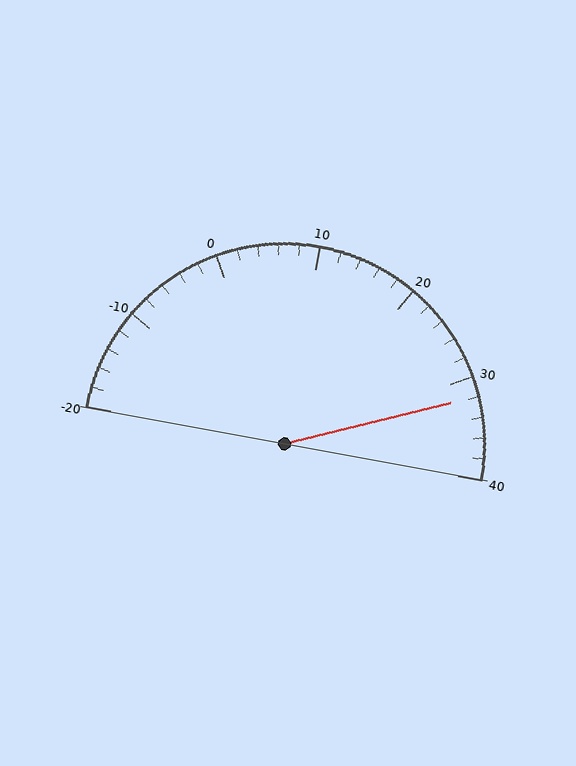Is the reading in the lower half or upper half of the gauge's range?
The reading is in the upper half of the range (-20 to 40).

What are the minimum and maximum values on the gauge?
The gauge ranges from -20 to 40.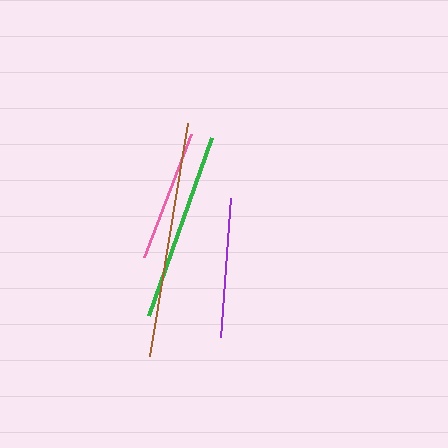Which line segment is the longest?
The brown line is the longest at approximately 236 pixels.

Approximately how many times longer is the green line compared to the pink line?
The green line is approximately 1.4 times the length of the pink line.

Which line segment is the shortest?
The pink line is the shortest at approximately 132 pixels.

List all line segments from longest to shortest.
From longest to shortest: brown, green, purple, pink.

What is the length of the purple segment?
The purple segment is approximately 139 pixels long.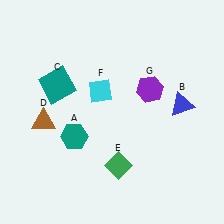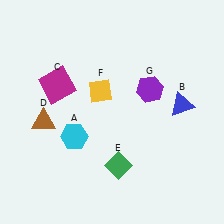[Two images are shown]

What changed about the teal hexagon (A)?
In Image 1, A is teal. In Image 2, it changed to cyan.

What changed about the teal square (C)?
In Image 1, C is teal. In Image 2, it changed to magenta.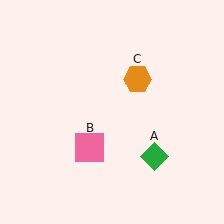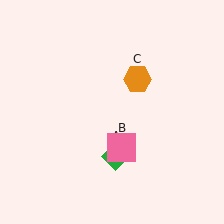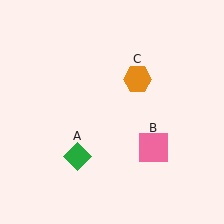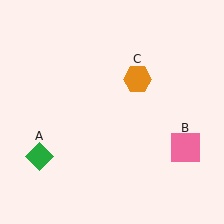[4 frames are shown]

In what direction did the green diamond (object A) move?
The green diamond (object A) moved left.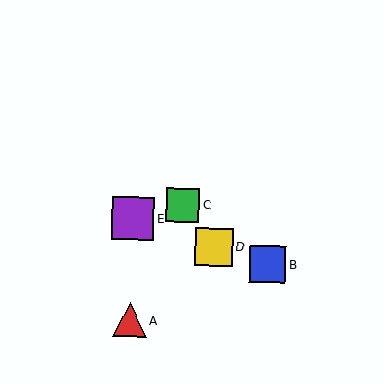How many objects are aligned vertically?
2 objects (A, E) are aligned vertically.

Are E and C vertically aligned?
No, E is at x≈133 and C is at x≈183.